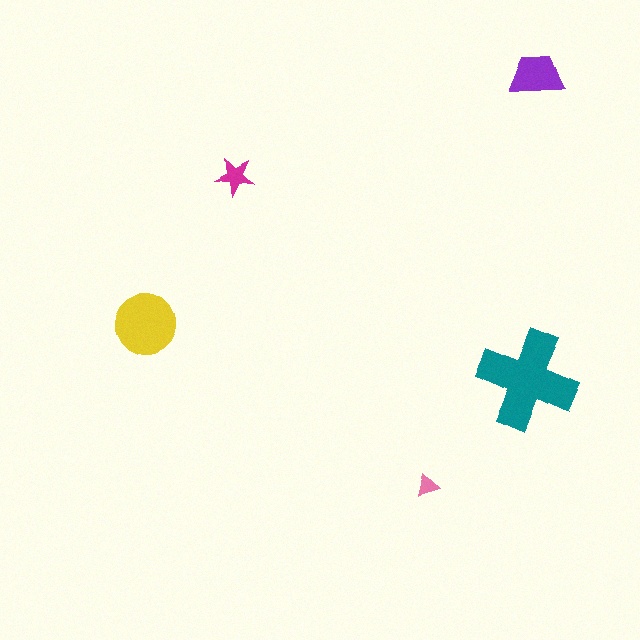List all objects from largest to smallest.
The teal cross, the yellow circle, the purple trapezoid, the magenta star, the pink triangle.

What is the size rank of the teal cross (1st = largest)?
1st.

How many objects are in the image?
There are 5 objects in the image.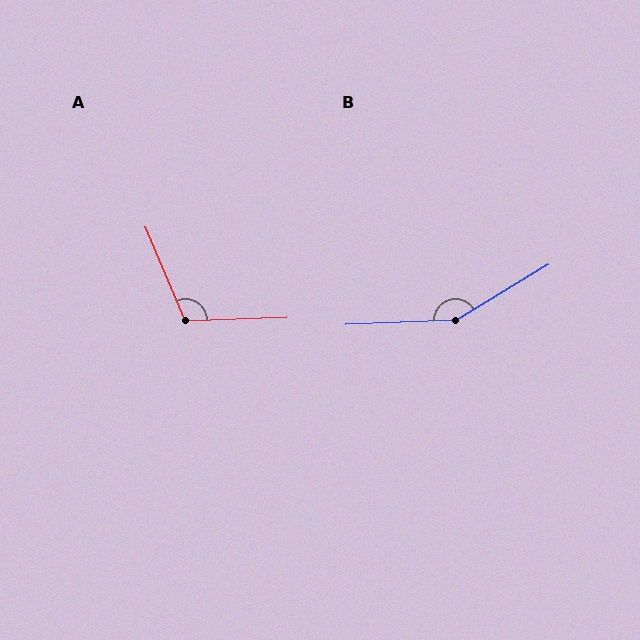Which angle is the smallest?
A, at approximately 111 degrees.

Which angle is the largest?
B, at approximately 151 degrees.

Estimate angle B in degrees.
Approximately 151 degrees.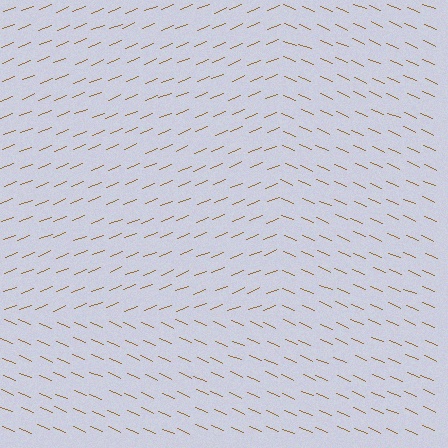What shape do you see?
I see a rectangle.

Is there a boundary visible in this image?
Yes, there is a texture boundary formed by a change in line orientation.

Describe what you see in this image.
The image is filled with small brown line segments. A rectangle region in the image has lines oriented differently from the surrounding lines, creating a visible texture boundary.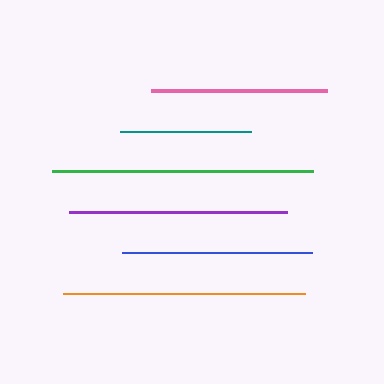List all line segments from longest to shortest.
From longest to shortest: green, orange, purple, blue, pink, teal.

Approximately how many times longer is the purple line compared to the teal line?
The purple line is approximately 1.7 times the length of the teal line.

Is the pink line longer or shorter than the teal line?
The pink line is longer than the teal line.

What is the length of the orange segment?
The orange segment is approximately 242 pixels long.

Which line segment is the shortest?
The teal line is the shortest at approximately 130 pixels.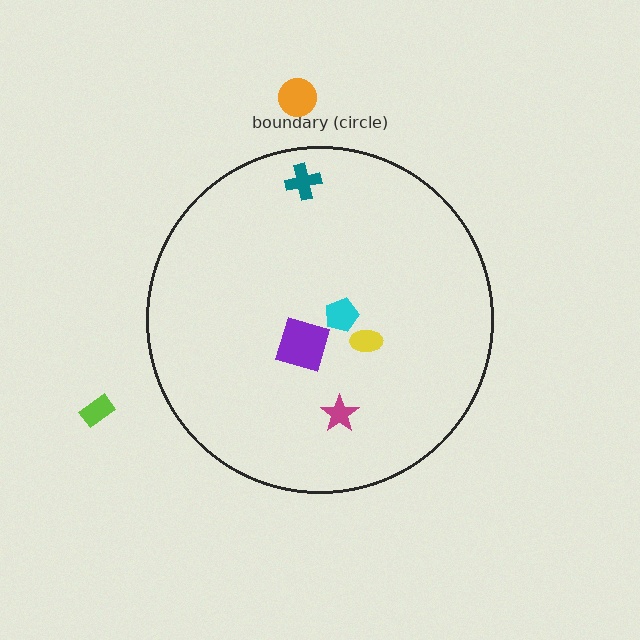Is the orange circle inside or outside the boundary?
Outside.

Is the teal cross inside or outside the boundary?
Inside.